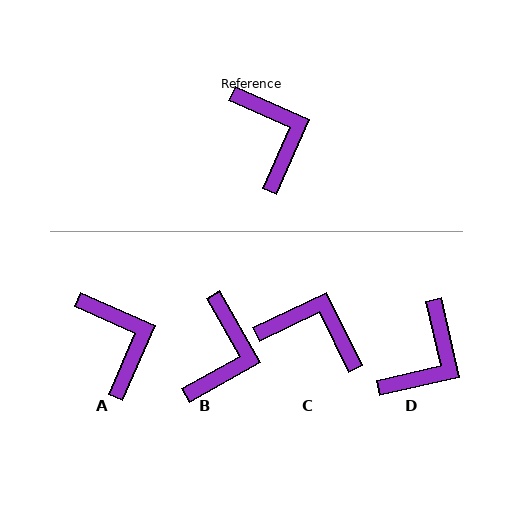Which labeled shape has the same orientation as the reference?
A.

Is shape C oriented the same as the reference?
No, it is off by about 50 degrees.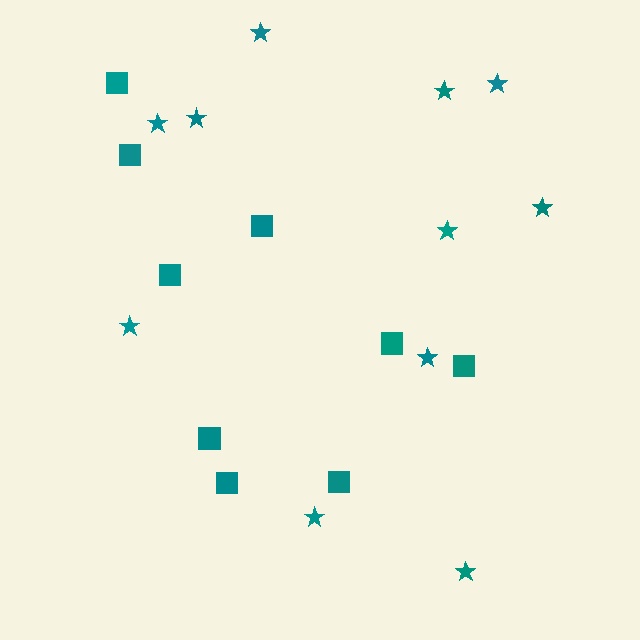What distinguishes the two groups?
There are 2 groups: one group of stars (11) and one group of squares (9).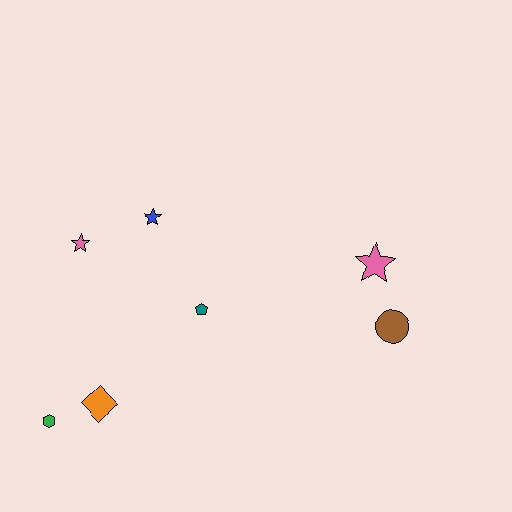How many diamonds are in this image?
There is 1 diamond.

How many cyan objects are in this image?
There are no cyan objects.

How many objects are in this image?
There are 7 objects.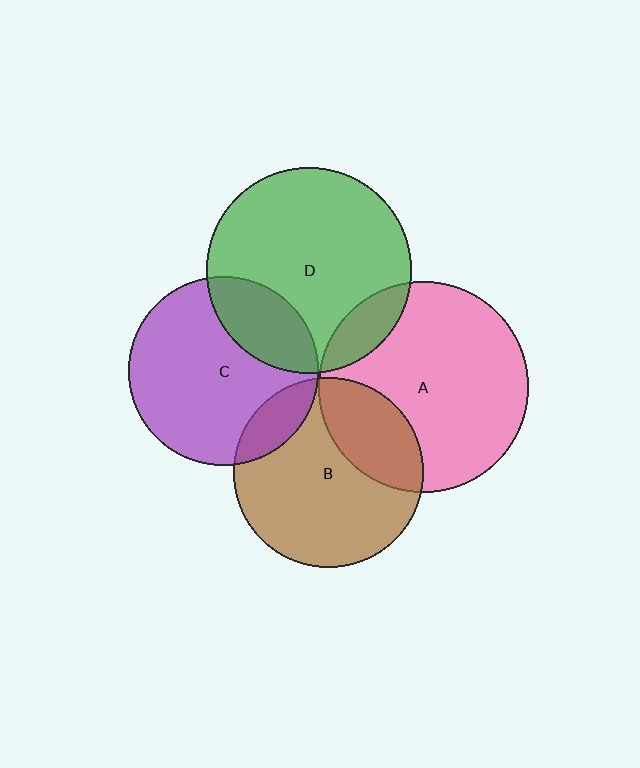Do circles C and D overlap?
Yes.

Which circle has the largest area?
Circle A (pink).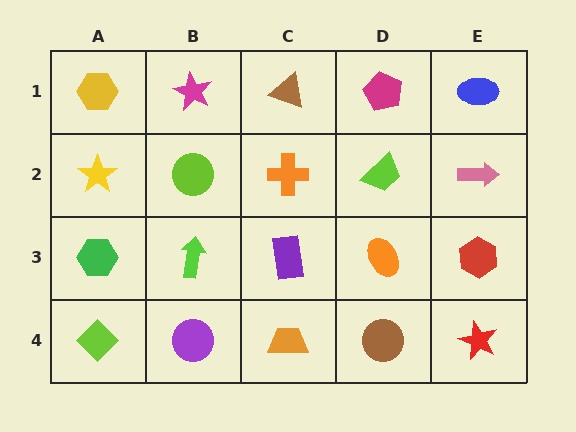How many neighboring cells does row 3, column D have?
4.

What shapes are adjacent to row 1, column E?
A pink arrow (row 2, column E), a magenta pentagon (row 1, column D).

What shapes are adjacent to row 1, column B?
A lime circle (row 2, column B), a yellow hexagon (row 1, column A), a brown triangle (row 1, column C).